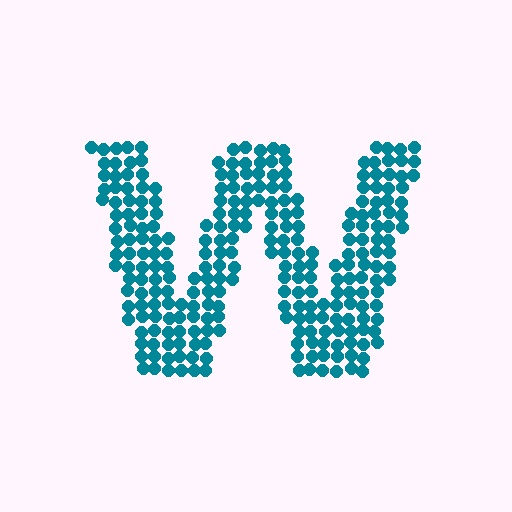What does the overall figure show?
The overall figure shows the letter W.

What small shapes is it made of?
It is made of small circles.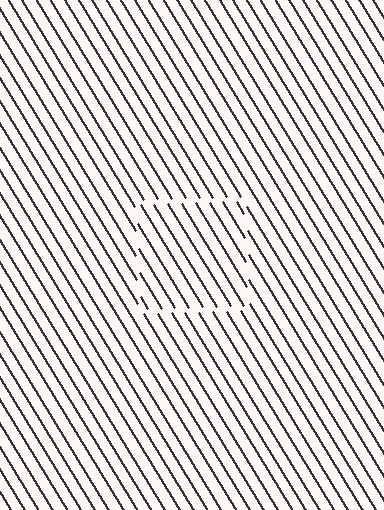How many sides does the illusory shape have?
4 sides — the line-ends trace a square.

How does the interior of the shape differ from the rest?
The interior of the shape contains the same grating, shifted by half a period — the contour is defined by the phase discontinuity where line-ends from the inner and outer gratings abut.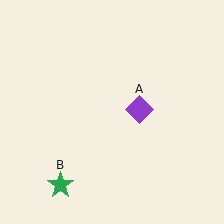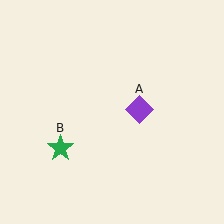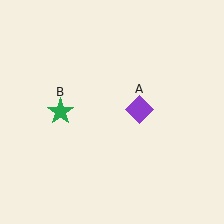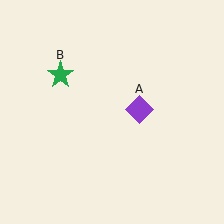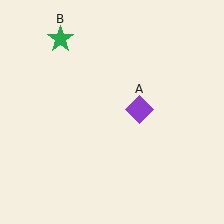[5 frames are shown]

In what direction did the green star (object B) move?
The green star (object B) moved up.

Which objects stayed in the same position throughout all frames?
Purple diamond (object A) remained stationary.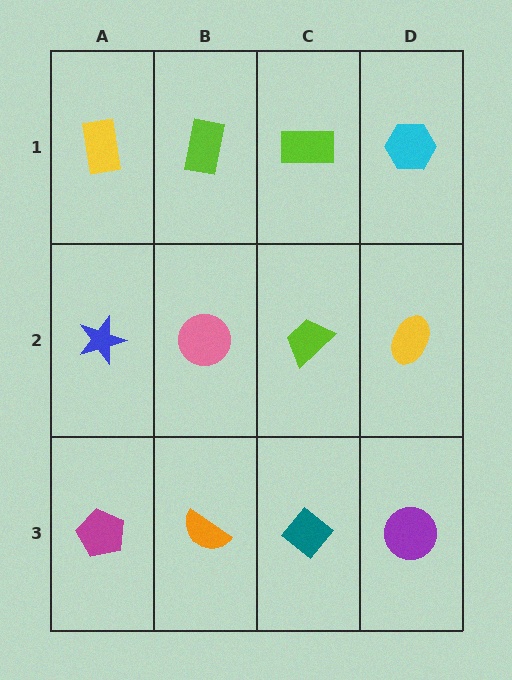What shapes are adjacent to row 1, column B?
A pink circle (row 2, column B), a yellow rectangle (row 1, column A), a lime rectangle (row 1, column C).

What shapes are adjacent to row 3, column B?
A pink circle (row 2, column B), a magenta pentagon (row 3, column A), a teal diamond (row 3, column C).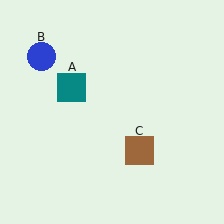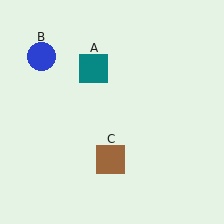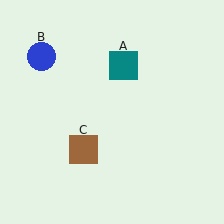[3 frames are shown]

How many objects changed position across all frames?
2 objects changed position: teal square (object A), brown square (object C).